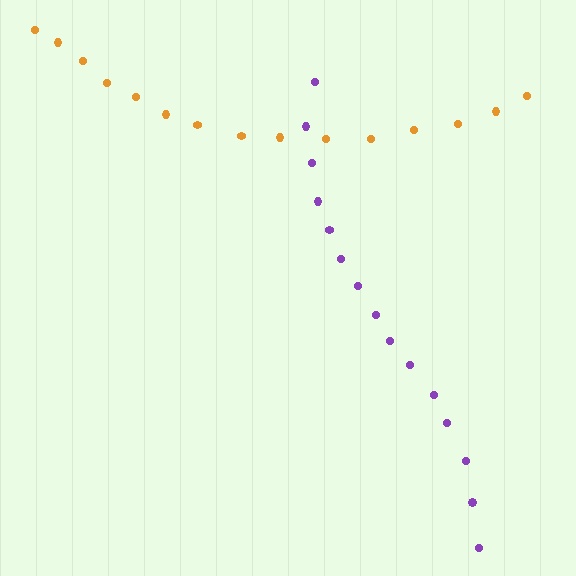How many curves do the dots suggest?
There are 2 distinct paths.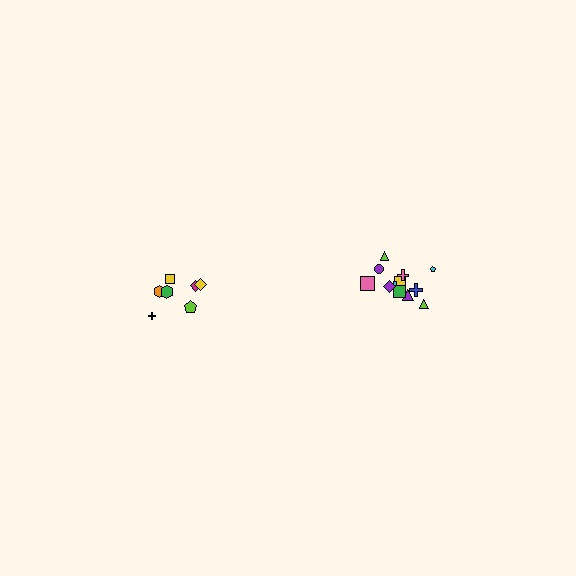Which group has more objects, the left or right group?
The right group.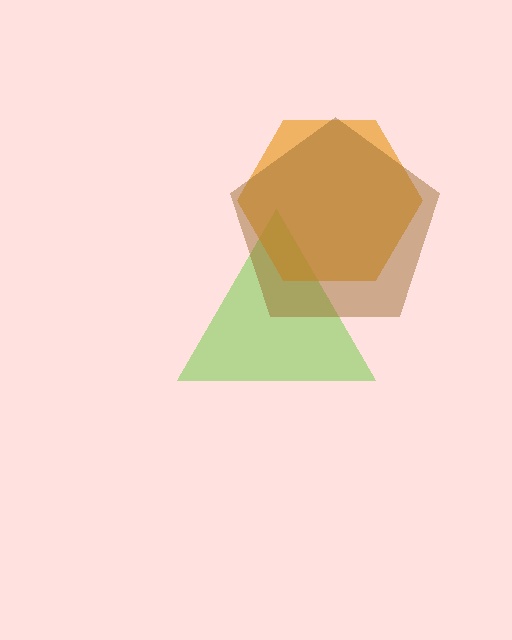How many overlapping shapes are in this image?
There are 3 overlapping shapes in the image.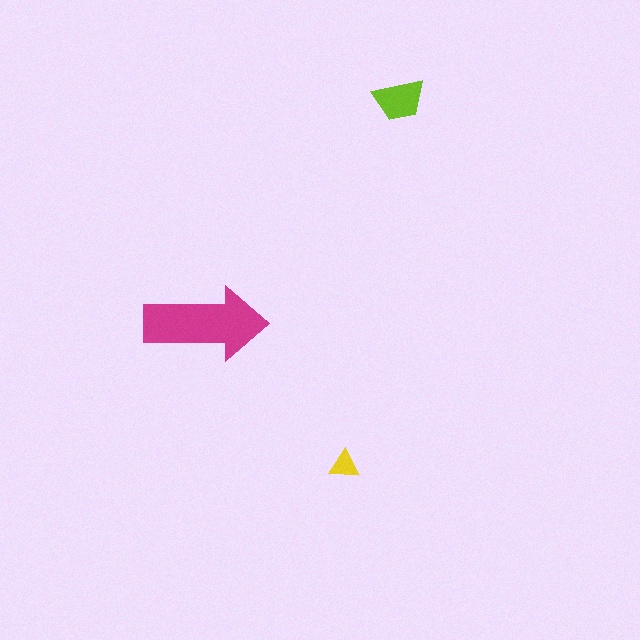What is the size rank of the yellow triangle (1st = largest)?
3rd.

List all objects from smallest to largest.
The yellow triangle, the lime trapezoid, the magenta arrow.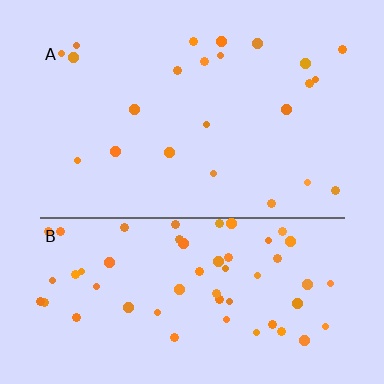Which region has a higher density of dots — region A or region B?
B (the bottom).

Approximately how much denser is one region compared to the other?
Approximately 2.5× — region B over region A.